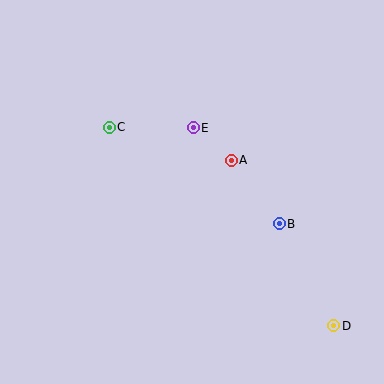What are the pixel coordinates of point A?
Point A is at (231, 160).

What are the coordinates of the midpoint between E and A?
The midpoint between E and A is at (212, 144).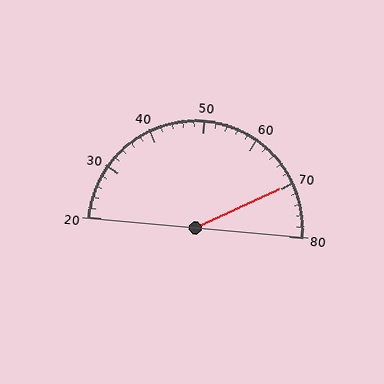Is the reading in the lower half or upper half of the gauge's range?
The reading is in the upper half of the range (20 to 80).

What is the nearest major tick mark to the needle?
The nearest major tick mark is 70.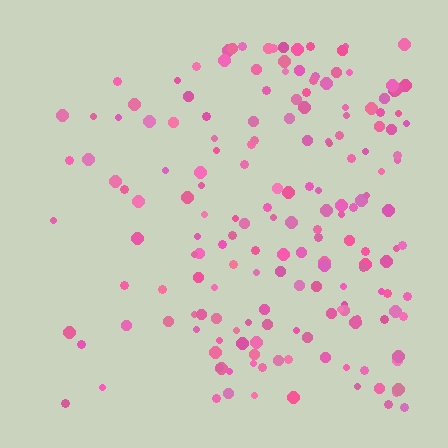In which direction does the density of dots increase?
From left to right, with the right side densest.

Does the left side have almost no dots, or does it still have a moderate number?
Still a moderate number, just noticeably fewer than the right.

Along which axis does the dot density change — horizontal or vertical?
Horizontal.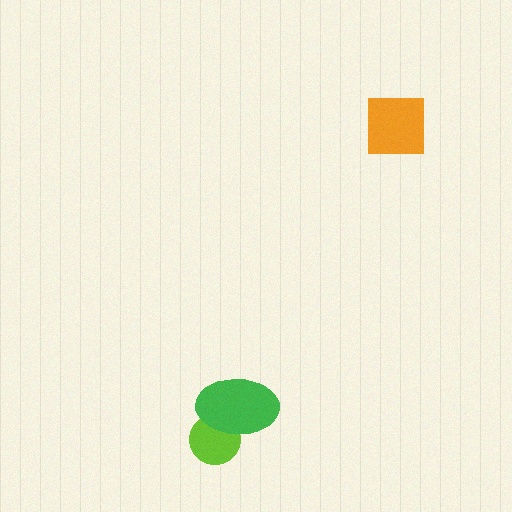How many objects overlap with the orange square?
0 objects overlap with the orange square.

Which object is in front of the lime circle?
The green ellipse is in front of the lime circle.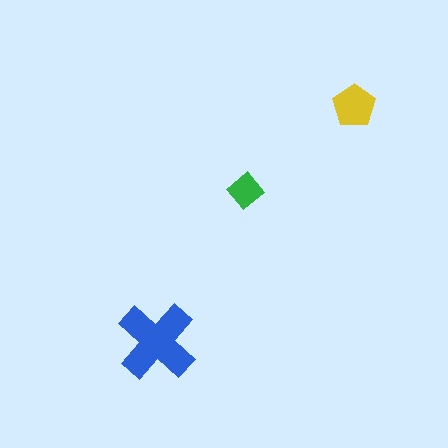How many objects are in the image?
There are 3 objects in the image.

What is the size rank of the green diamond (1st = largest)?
3rd.